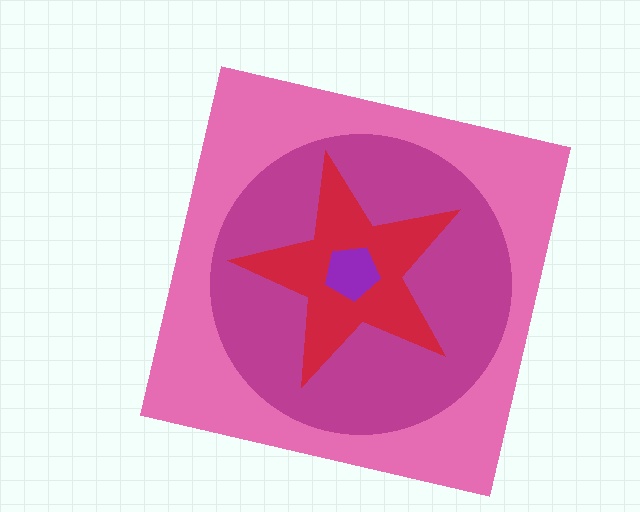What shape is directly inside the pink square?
The magenta circle.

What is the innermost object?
The purple pentagon.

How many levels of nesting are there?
4.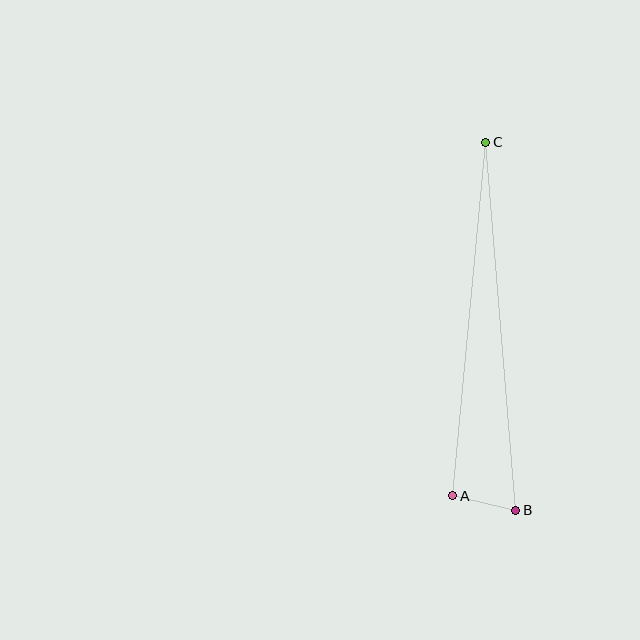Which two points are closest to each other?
Points A and B are closest to each other.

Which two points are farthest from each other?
Points B and C are farthest from each other.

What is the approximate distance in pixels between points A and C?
The distance between A and C is approximately 355 pixels.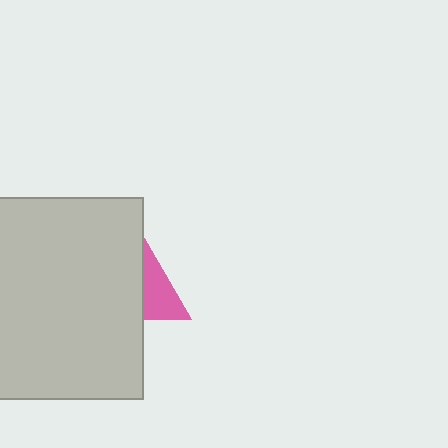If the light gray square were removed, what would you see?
You would see the complete pink triangle.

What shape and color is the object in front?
The object in front is a light gray square.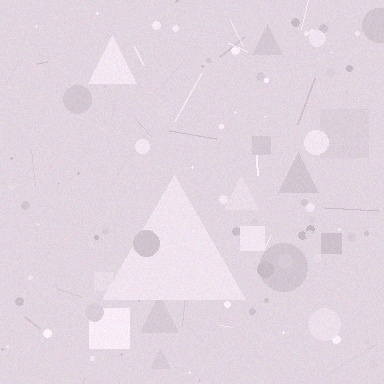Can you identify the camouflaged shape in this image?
The camouflaged shape is a triangle.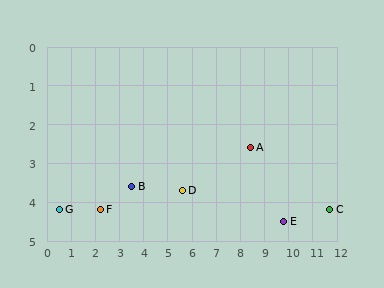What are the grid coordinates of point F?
Point F is at approximately (2.2, 4.2).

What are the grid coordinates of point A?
Point A is at approximately (8.4, 2.6).